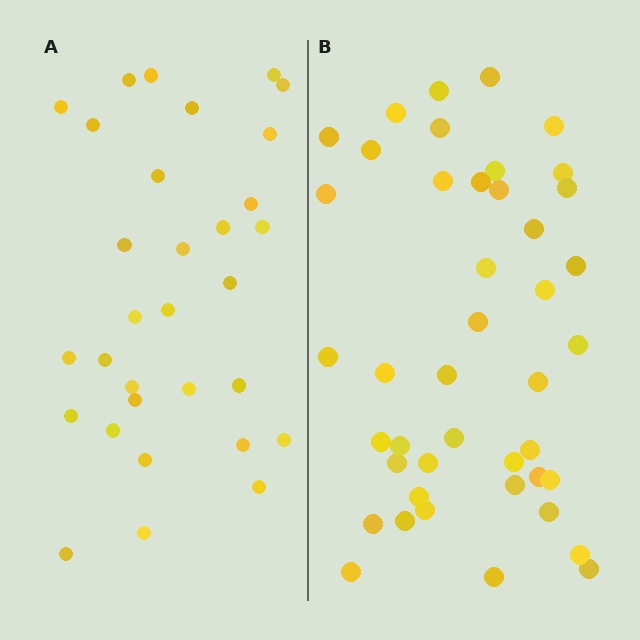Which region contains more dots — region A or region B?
Region B (the right region) has more dots.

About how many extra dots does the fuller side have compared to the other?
Region B has roughly 12 or so more dots than region A.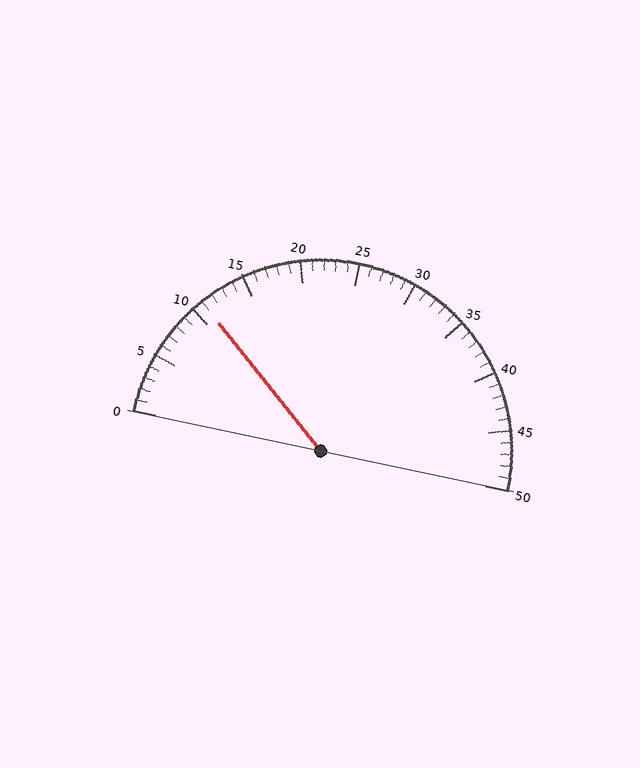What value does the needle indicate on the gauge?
The needle indicates approximately 11.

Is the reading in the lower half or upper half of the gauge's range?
The reading is in the lower half of the range (0 to 50).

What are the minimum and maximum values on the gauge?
The gauge ranges from 0 to 50.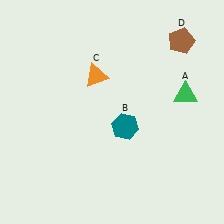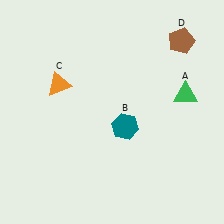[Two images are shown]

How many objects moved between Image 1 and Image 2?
1 object moved between the two images.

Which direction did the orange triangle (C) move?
The orange triangle (C) moved left.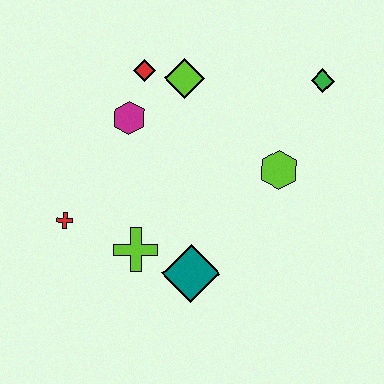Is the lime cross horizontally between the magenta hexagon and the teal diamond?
Yes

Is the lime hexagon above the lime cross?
Yes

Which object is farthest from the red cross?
The green diamond is farthest from the red cross.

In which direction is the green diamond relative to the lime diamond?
The green diamond is to the right of the lime diamond.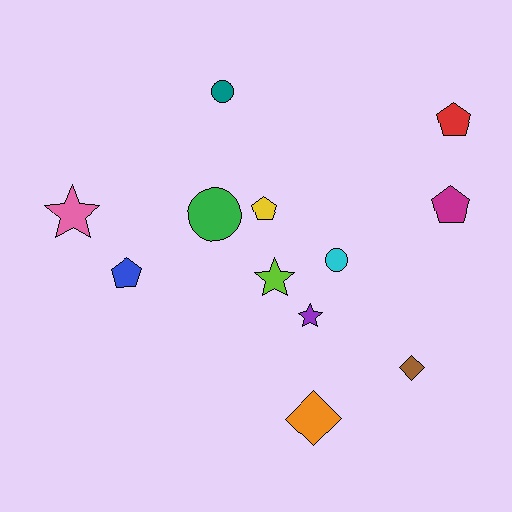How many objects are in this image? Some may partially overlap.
There are 12 objects.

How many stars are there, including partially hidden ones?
There are 3 stars.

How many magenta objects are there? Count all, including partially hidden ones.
There is 1 magenta object.